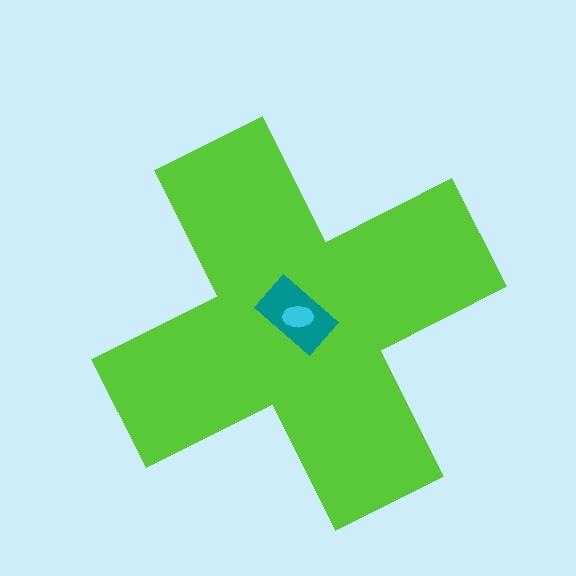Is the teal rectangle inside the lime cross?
Yes.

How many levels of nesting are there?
3.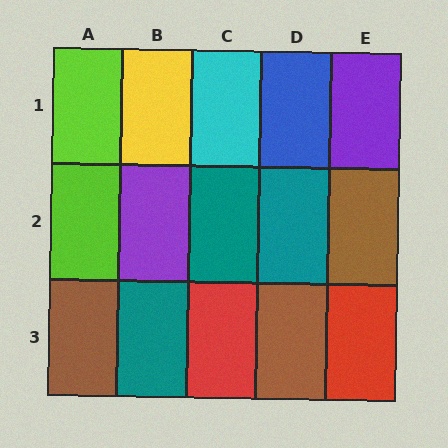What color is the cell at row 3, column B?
Teal.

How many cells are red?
2 cells are red.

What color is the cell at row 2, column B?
Purple.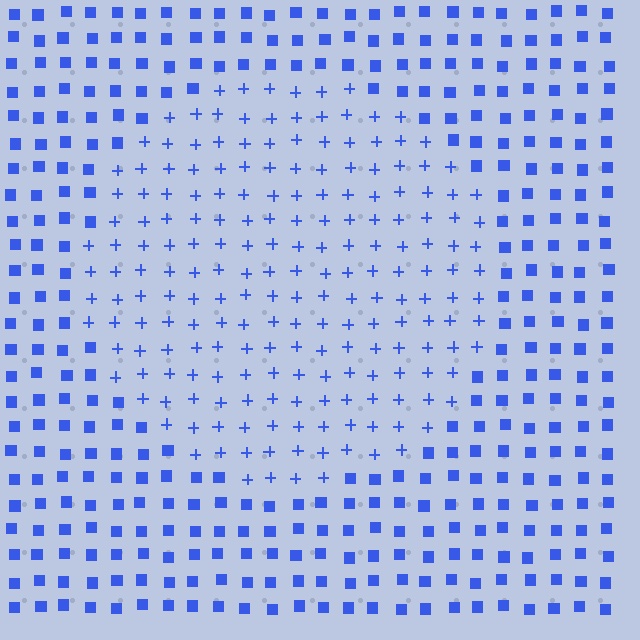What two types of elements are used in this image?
The image uses plus signs inside the circle region and squares outside it.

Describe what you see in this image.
The image is filled with small blue elements arranged in a uniform grid. A circle-shaped region contains plus signs, while the surrounding area contains squares. The boundary is defined purely by the change in element shape.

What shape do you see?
I see a circle.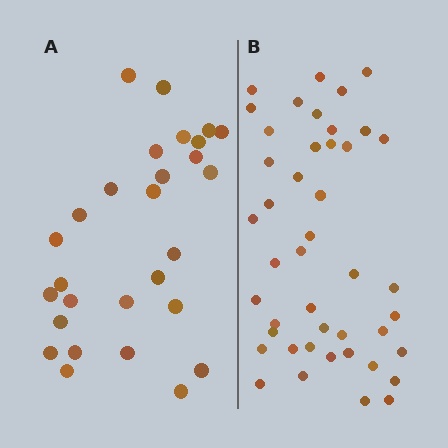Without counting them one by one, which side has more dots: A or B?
Region B (the right region) has more dots.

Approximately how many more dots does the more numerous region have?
Region B has approximately 15 more dots than region A.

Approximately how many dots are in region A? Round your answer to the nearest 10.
About 30 dots. (The exact count is 28, which rounds to 30.)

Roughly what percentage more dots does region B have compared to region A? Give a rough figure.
About 55% more.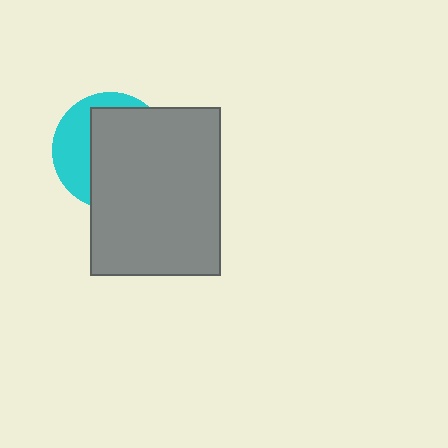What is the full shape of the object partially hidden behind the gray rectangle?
The partially hidden object is a cyan circle.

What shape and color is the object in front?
The object in front is a gray rectangle.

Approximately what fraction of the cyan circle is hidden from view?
Roughly 66% of the cyan circle is hidden behind the gray rectangle.